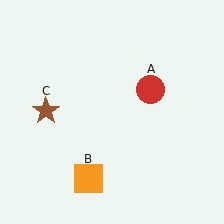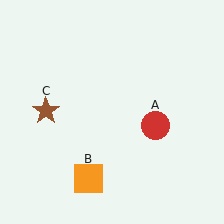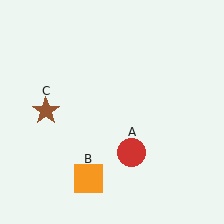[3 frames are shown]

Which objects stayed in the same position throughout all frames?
Orange square (object B) and brown star (object C) remained stationary.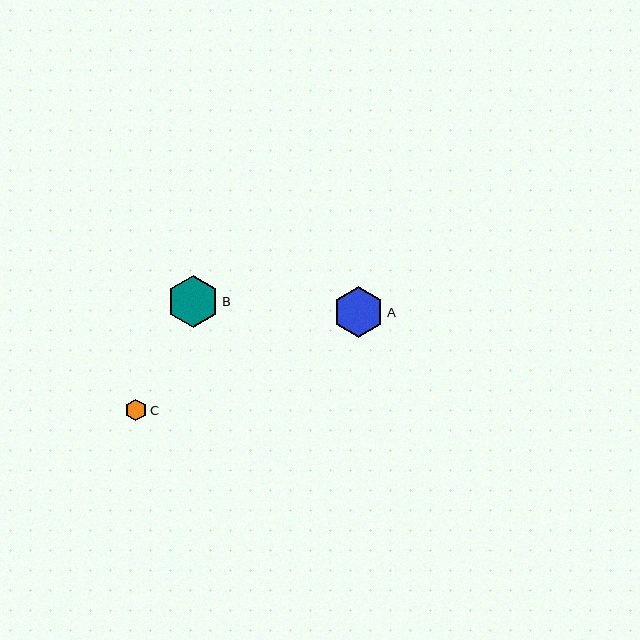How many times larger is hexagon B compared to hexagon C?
Hexagon B is approximately 2.4 times the size of hexagon C.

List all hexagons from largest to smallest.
From largest to smallest: B, A, C.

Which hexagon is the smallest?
Hexagon C is the smallest with a size of approximately 22 pixels.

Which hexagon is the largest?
Hexagon B is the largest with a size of approximately 52 pixels.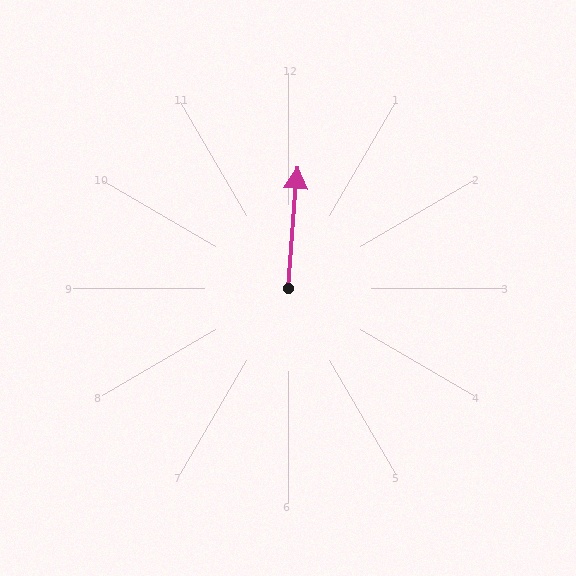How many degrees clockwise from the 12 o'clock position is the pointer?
Approximately 4 degrees.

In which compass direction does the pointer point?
North.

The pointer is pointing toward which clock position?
Roughly 12 o'clock.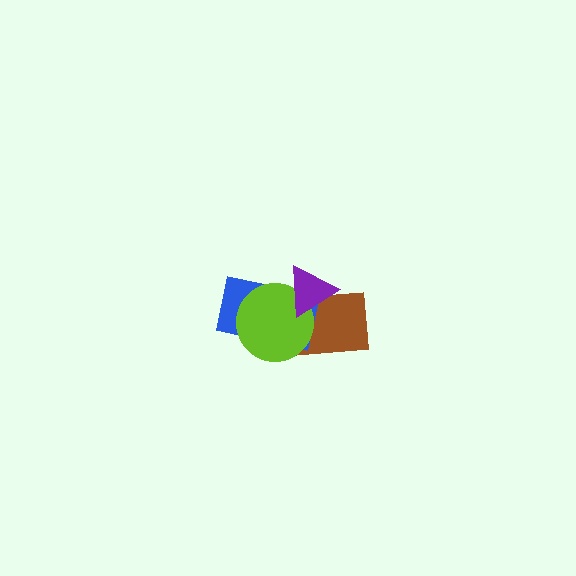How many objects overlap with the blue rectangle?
3 objects overlap with the blue rectangle.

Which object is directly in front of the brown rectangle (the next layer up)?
The blue rectangle is directly in front of the brown rectangle.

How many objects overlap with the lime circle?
3 objects overlap with the lime circle.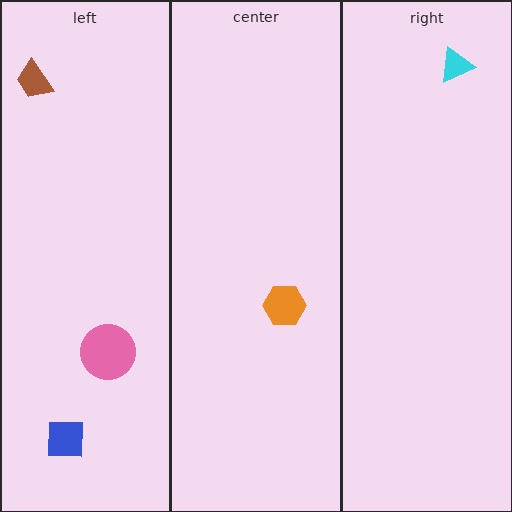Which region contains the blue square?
The left region.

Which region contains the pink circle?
The left region.